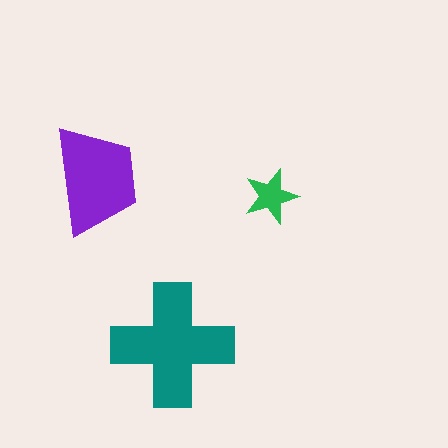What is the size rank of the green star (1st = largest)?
3rd.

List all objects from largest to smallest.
The teal cross, the purple trapezoid, the green star.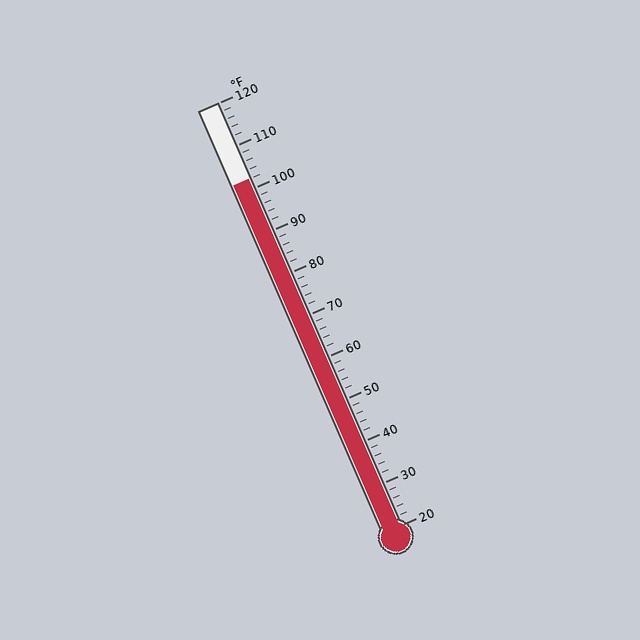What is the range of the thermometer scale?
The thermometer scale ranges from 20°F to 120°F.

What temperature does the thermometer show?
The thermometer shows approximately 102°F.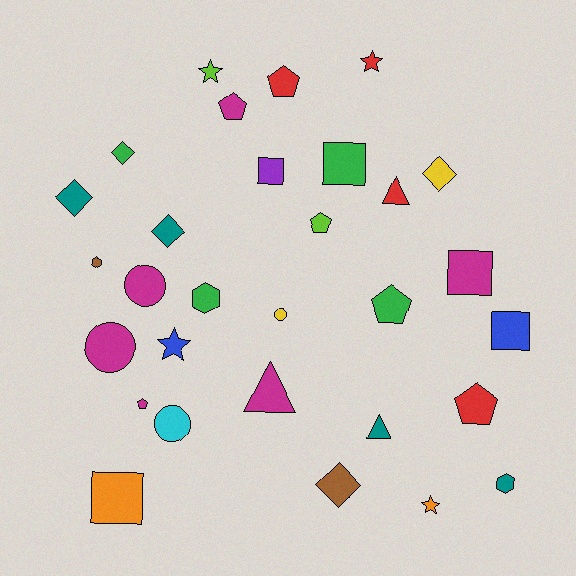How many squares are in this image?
There are 5 squares.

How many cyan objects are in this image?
There is 1 cyan object.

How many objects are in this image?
There are 30 objects.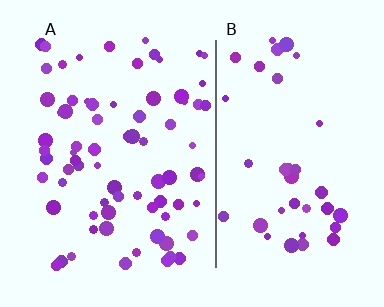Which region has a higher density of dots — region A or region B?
A (the left).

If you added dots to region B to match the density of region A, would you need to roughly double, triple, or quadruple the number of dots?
Approximately double.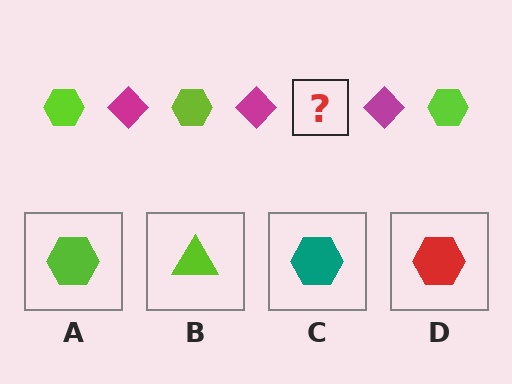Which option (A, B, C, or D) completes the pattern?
A.